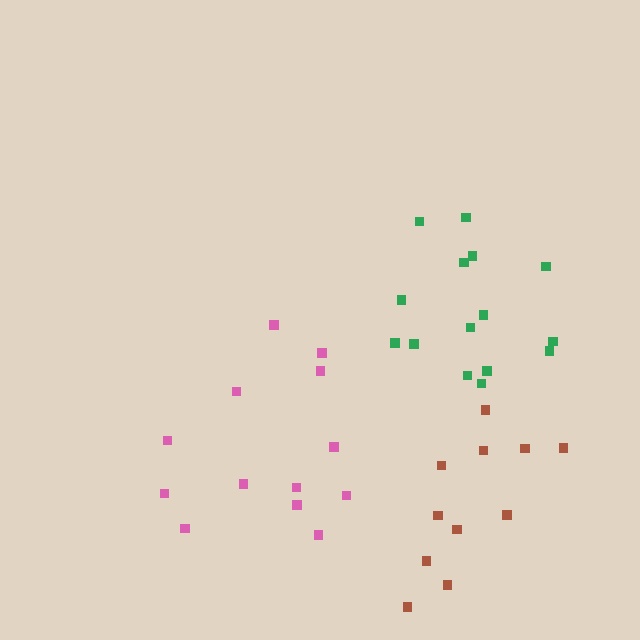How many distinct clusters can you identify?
There are 3 distinct clusters.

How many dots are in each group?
Group 1: 13 dots, Group 2: 11 dots, Group 3: 15 dots (39 total).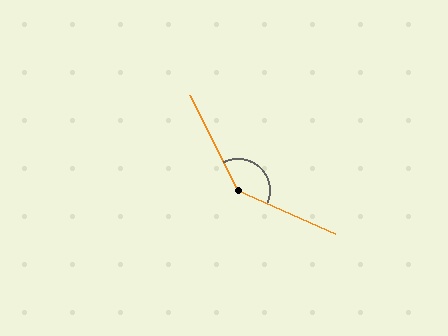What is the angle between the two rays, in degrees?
Approximately 140 degrees.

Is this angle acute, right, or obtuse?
It is obtuse.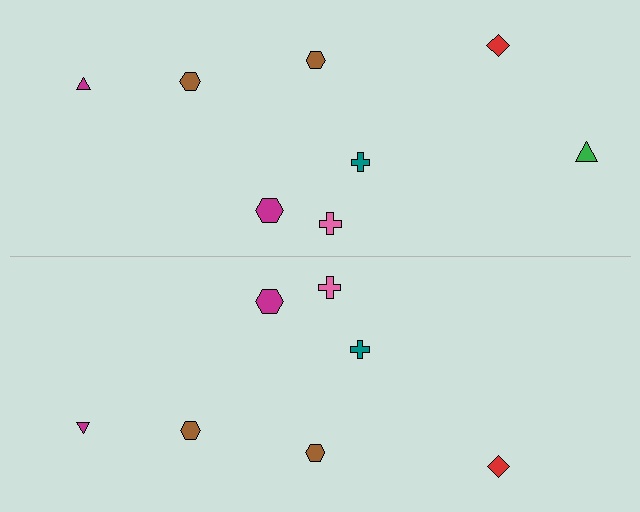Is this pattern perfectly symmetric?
No, the pattern is not perfectly symmetric. A green triangle is missing from the bottom side.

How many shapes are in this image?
There are 15 shapes in this image.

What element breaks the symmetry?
A green triangle is missing from the bottom side.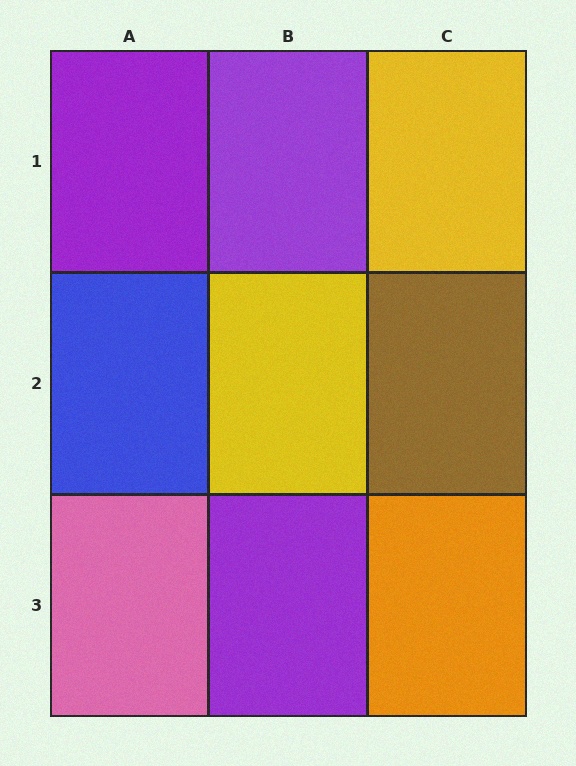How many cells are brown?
1 cell is brown.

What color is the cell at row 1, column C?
Yellow.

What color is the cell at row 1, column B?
Purple.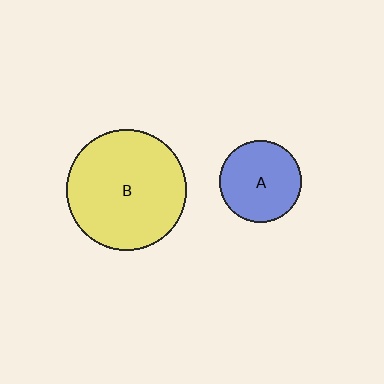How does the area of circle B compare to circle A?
Approximately 2.2 times.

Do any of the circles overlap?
No, none of the circles overlap.